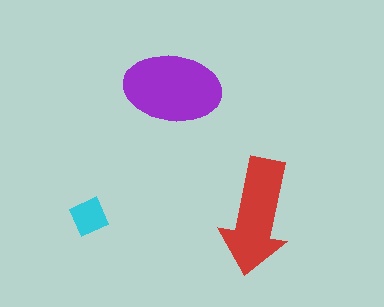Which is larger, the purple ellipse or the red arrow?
The purple ellipse.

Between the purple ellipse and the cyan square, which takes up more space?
The purple ellipse.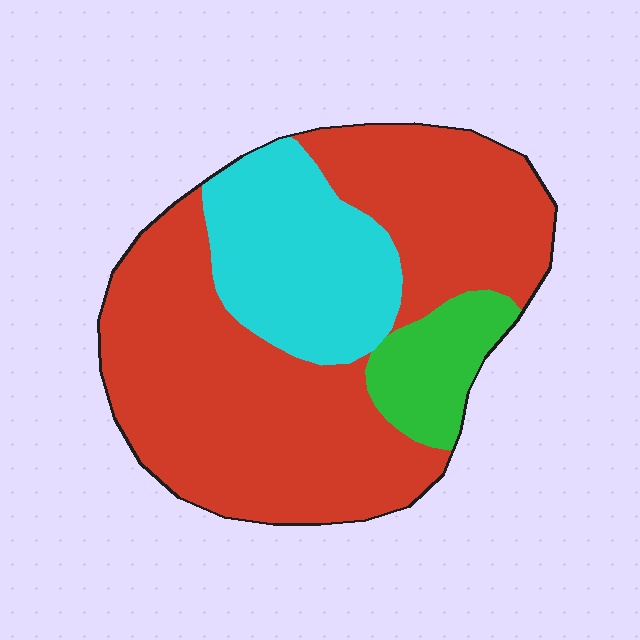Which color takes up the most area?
Red, at roughly 65%.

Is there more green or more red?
Red.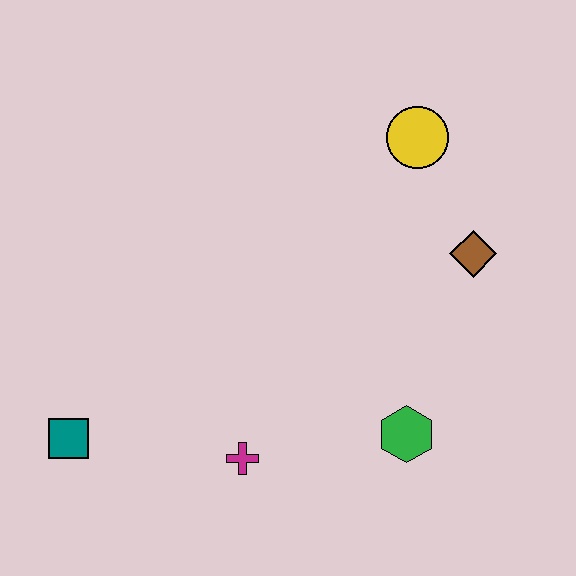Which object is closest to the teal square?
The magenta cross is closest to the teal square.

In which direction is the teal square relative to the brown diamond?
The teal square is to the left of the brown diamond.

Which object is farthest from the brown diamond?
The teal square is farthest from the brown diamond.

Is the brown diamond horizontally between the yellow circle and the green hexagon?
No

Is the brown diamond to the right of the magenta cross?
Yes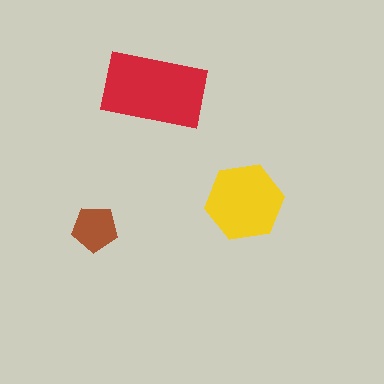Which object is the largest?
The red rectangle.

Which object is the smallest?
The brown pentagon.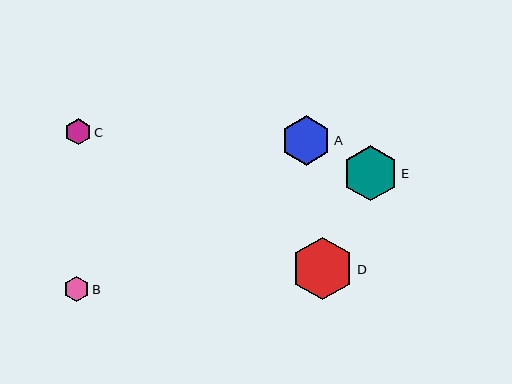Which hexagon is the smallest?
Hexagon B is the smallest with a size of approximately 25 pixels.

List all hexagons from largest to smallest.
From largest to smallest: D, E, A, C, B.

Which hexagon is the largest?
Hexagon D is the largest with a size of approximately 63 pixels.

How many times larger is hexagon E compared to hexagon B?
Hexagon E is approximately 2.2 times the size of hexagon B.